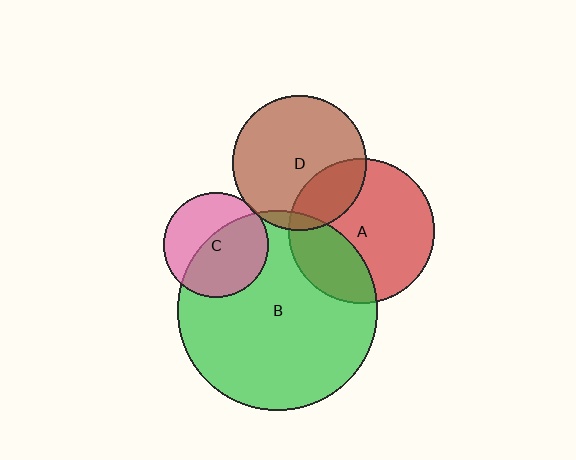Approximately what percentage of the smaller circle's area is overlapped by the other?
Approximately 30%.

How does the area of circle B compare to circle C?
Approximately 3.6 times.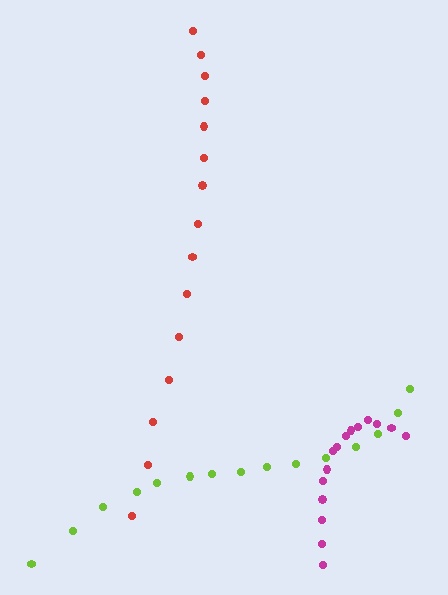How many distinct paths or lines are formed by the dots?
There are 3 distinct paths.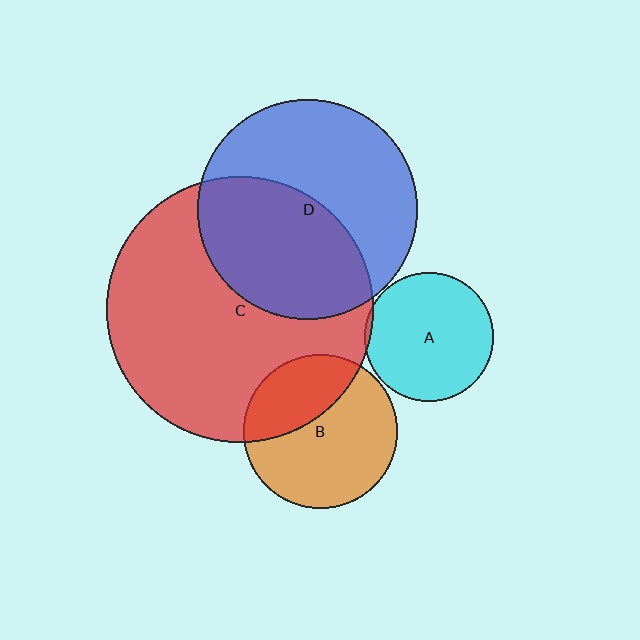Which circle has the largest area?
Circle C (red).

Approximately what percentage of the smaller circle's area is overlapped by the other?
Approximately 35%.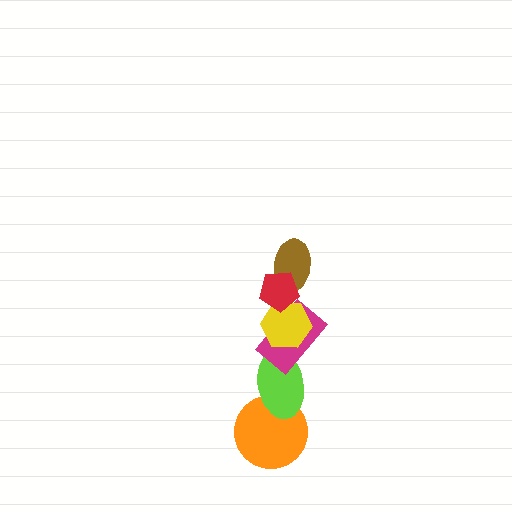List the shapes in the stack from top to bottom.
From top to bottom: the red pentagon, the brown ellipse, the yellow hexagon, the magenta rectangle, the lime ellipse, the orange circle.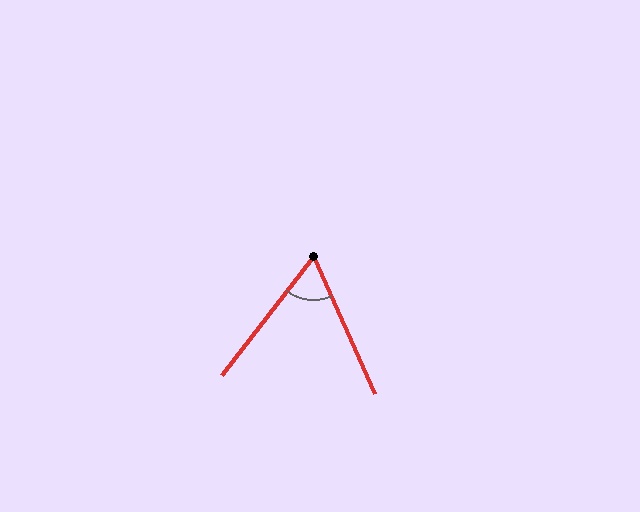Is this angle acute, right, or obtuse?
It is acute.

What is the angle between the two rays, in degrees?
Approximately 62 degrees.